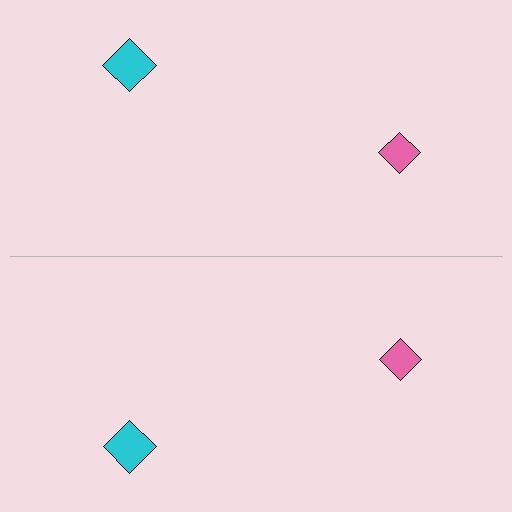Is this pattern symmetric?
Yes, this pattern has bilateral (reflection) symmetry.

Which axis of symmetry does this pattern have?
The pattern has a horizontal axis of symmetry running through the center of the image.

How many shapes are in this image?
There are 4 shapes in this image.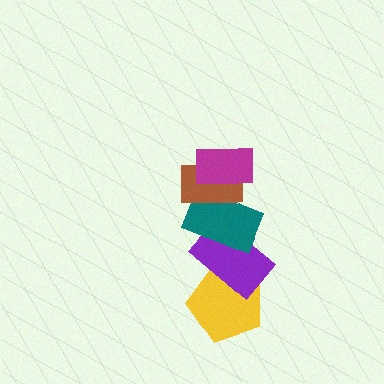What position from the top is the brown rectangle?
The brown rectangle is 2nd from the top.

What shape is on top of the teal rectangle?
The brown rectangle is on top of the teal rectangle.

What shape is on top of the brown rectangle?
The magenta rectangle is on top of the brown rectangle.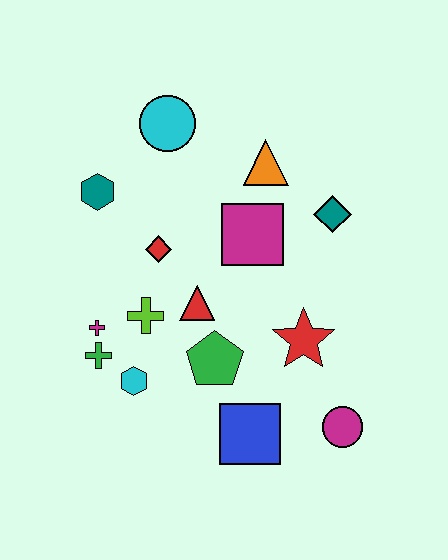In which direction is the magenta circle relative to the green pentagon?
The magenta circle is to the right of the green pentagon.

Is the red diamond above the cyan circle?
No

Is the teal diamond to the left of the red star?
No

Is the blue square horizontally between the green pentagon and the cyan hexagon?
No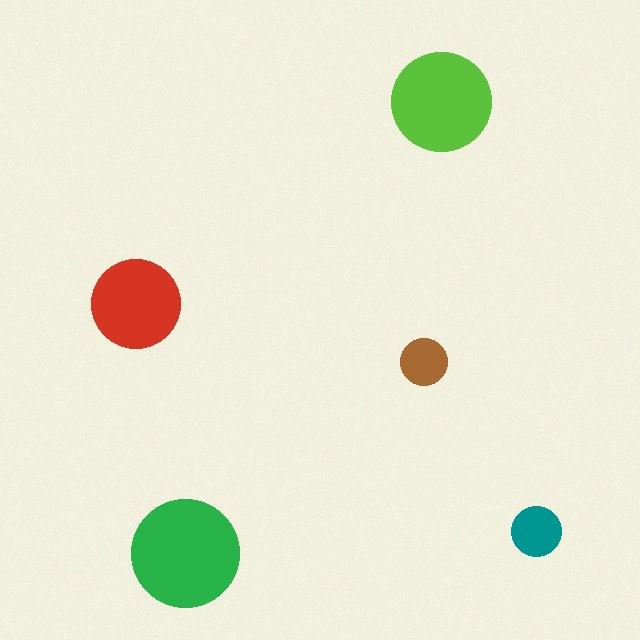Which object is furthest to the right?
The teal circle is rightmost.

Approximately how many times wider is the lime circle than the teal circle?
About 2 times wider.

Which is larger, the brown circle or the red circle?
The red one.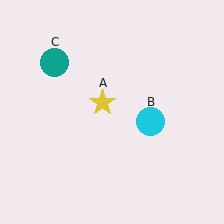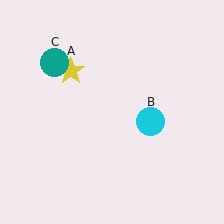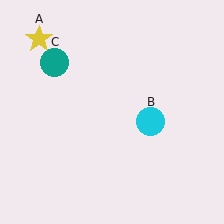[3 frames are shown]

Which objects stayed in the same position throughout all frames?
Cyan circle (object B) and teal circle (object C) remained stationary.